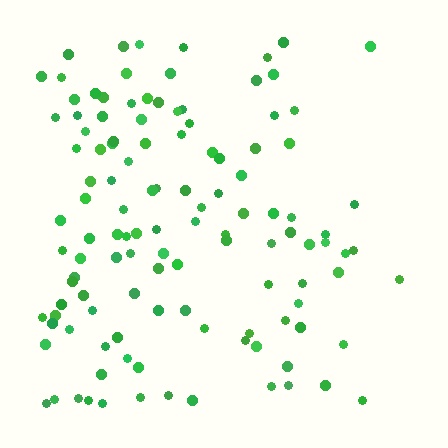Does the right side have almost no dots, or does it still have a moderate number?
Still a moderate number, just noticeably fewer than the left.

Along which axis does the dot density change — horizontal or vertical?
Horizontal.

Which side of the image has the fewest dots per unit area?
The right.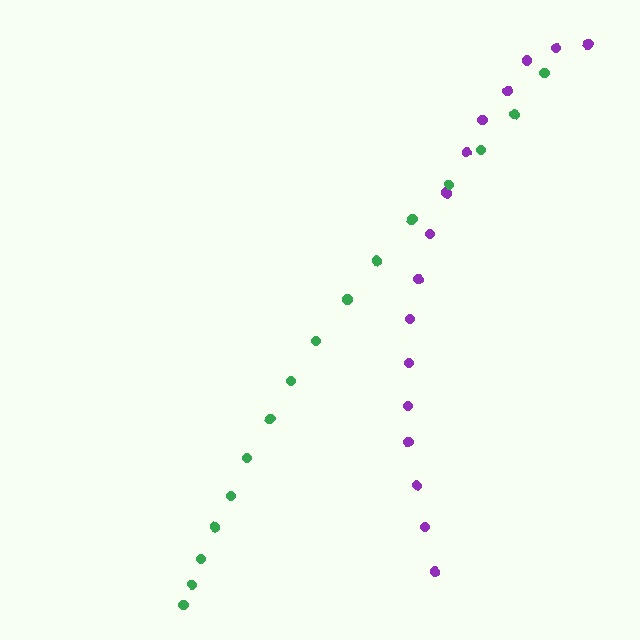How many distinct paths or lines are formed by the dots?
There are 2 distinct paths.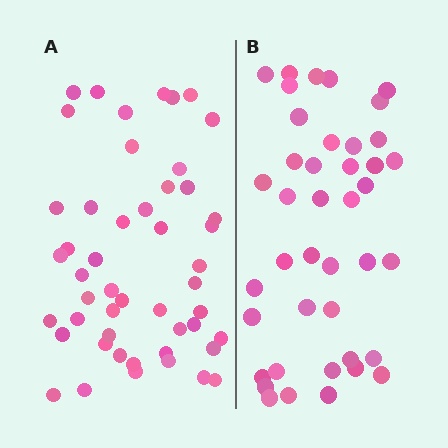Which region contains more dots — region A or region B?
Region A (the left region) has more dots.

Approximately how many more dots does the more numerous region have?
Region A has roughly 8 or so more dots than region B.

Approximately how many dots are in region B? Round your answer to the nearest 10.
About 40 dots. (The exact count is 41, which rounds to 40.)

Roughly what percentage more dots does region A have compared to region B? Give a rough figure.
About 20% more.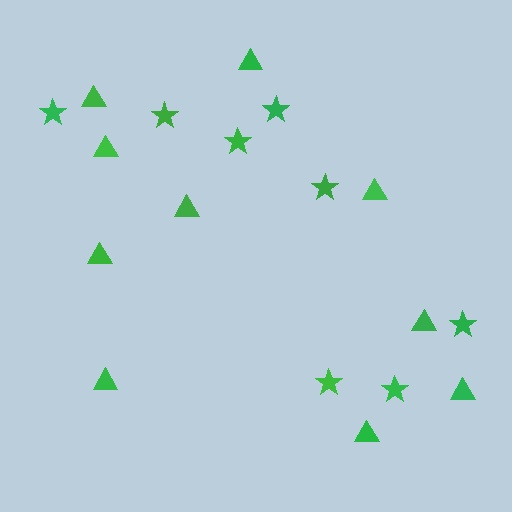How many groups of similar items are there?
There are 2 groups: one group of triangles (10) and one group of stars (8).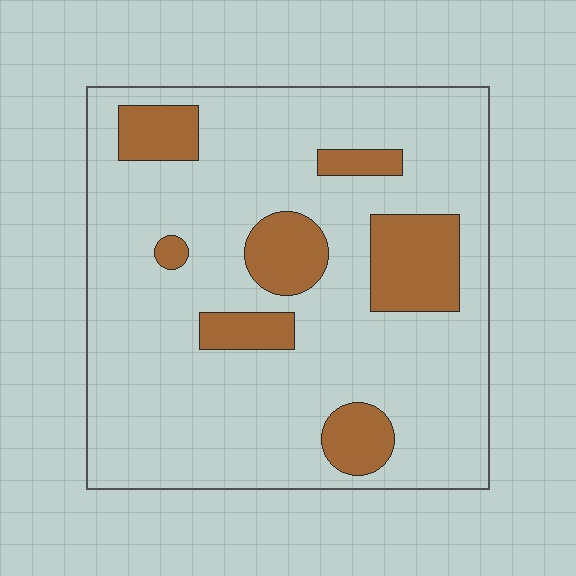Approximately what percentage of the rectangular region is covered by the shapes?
Approximately 20%.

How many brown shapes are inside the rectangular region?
7.